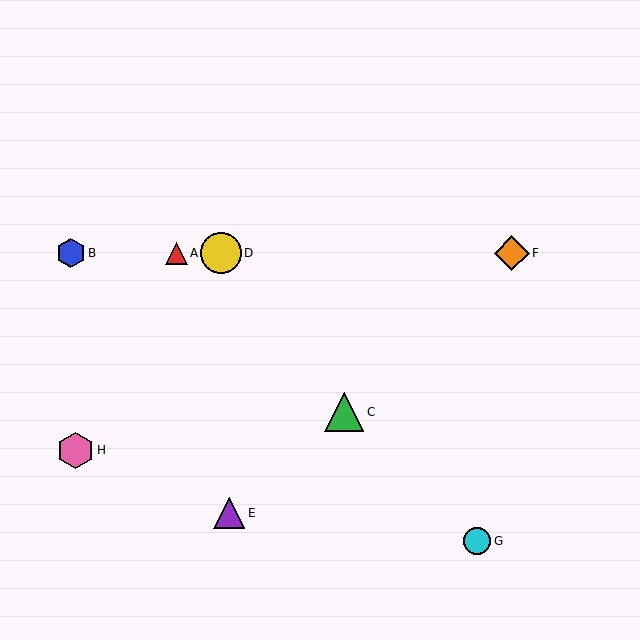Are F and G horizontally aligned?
No, F is at y≈253 and G is at y≈541.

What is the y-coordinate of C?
Object C is at y≈412.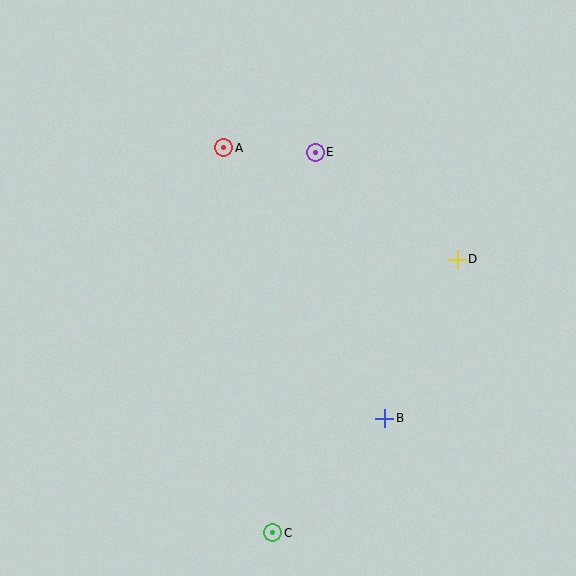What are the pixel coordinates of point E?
Point E is at (315, 152).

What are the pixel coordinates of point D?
Point D is at (457, 259).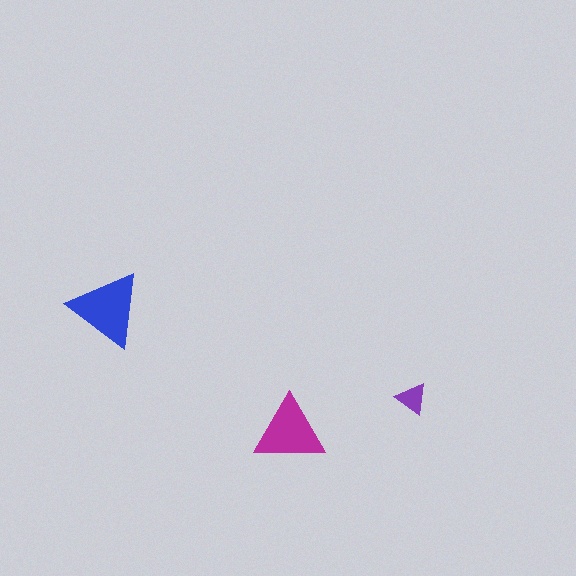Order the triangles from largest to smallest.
the blue one, the magenta one, the purple one.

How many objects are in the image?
There are 3 objects in the image.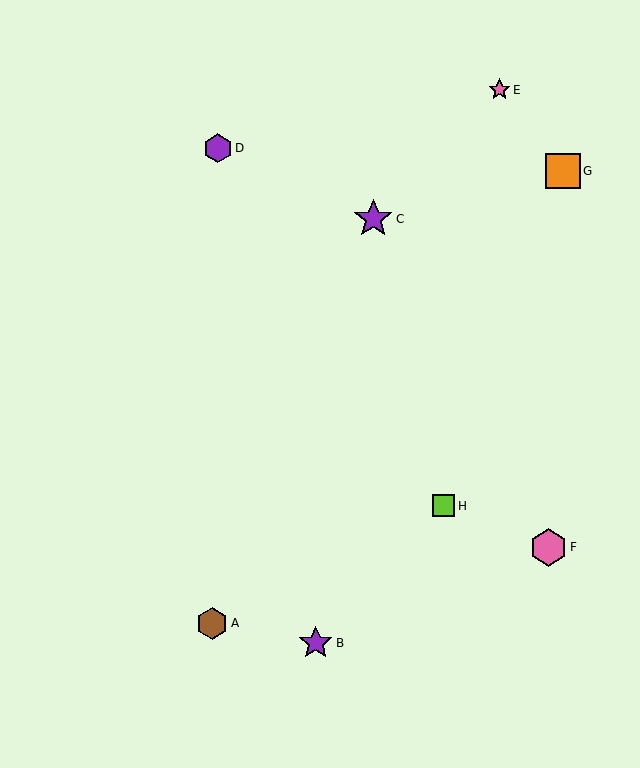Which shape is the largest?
The purple star (labeled C) is the largest.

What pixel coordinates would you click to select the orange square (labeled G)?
Click at (563, 171) to select the orange square G.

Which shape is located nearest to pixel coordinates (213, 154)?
The purple hexagon (labeled D) at (218, 148) is nearest to that location.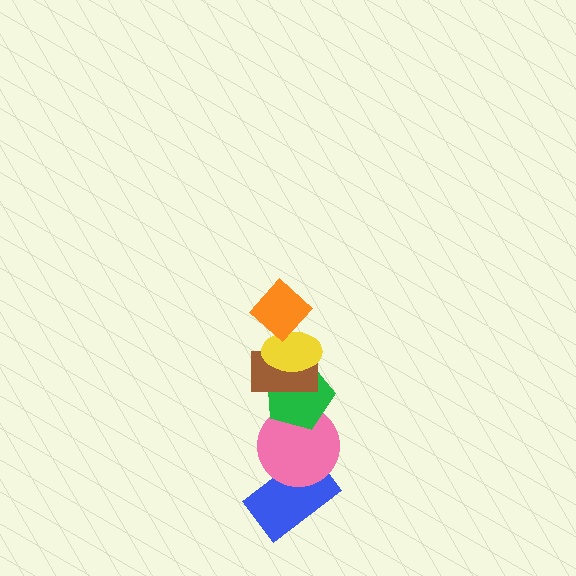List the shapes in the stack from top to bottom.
From top to bottom: the orange diamond, the yellow ellipse, the brown rectangle, the green pentagon, the pink circle, the blue rectangle.